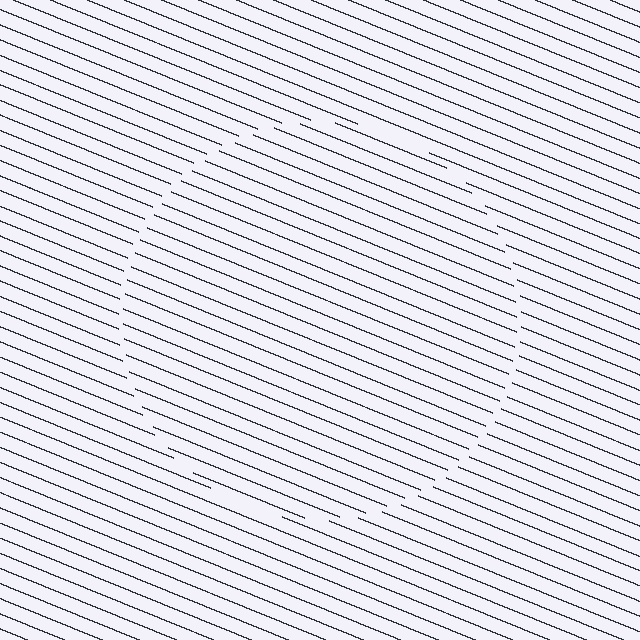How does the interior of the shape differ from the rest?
The interior of the shape contains the same grating, shifted by half a period — the contour is defined by the phase discontinuity where line-ends from the inner and outer gratings abut.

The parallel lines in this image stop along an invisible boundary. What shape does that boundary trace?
An illusory circle. The interior of the shape contains the same grating, shifted by half a period — the contour is defined by the phase discontinuity where line-ends from the inner and outer gratings abut.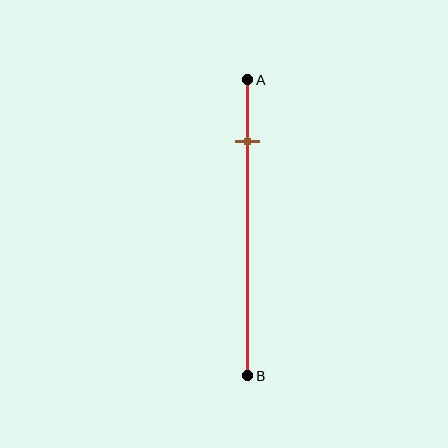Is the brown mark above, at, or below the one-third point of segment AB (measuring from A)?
The brown mark is above the one-third point of segment AB.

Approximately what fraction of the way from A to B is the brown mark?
The brown mark is approximately 20% of the way from A to B.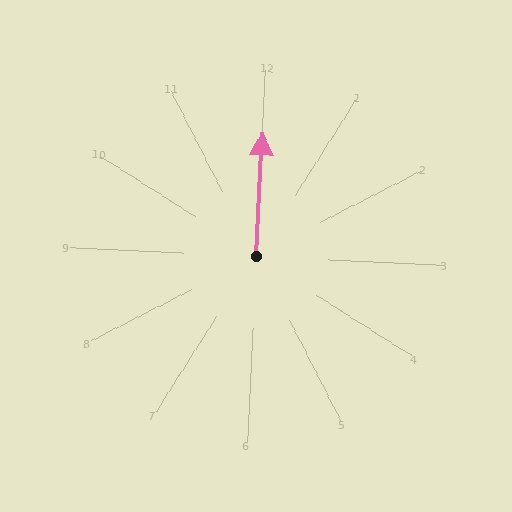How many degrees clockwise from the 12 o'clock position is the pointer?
Approximately 0 degrees.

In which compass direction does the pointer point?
North.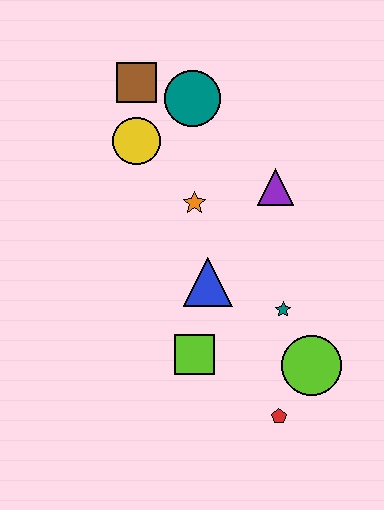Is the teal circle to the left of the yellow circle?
No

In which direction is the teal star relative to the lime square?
The teal star is to the right of the lime square.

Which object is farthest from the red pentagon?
The brown square is farthest from the red pentagon.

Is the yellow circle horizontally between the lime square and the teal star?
No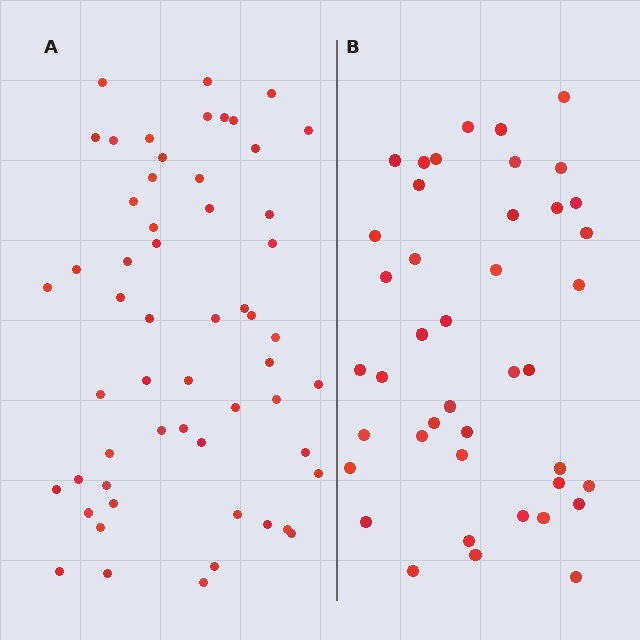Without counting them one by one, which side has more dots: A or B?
Region A (the left region) has more dots.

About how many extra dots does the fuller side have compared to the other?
Region A has approximately 15 more dots than region B.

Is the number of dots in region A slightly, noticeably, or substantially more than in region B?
Region A has noticeably more, but not dramatically so. The ratio is roughly 1.3 to 1.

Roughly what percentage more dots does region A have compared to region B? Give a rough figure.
About 35% more.